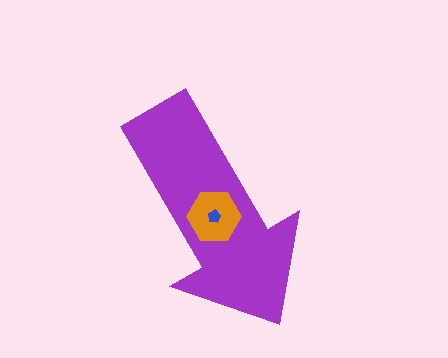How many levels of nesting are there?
3.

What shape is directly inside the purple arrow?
The orange hexagon.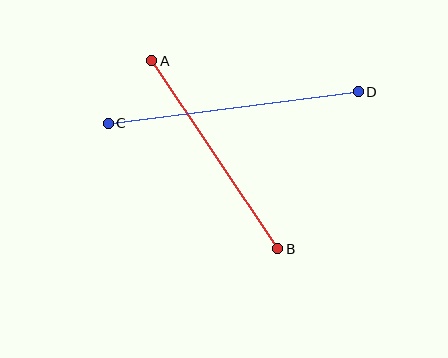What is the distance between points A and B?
The distance is approximately 226 pixels.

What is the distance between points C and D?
The distance is approximately 252 pixels.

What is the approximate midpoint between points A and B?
The midpoint is at approximately (215, 155) pixels.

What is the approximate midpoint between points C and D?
The midpoint is at approximately (233, 107) pixels.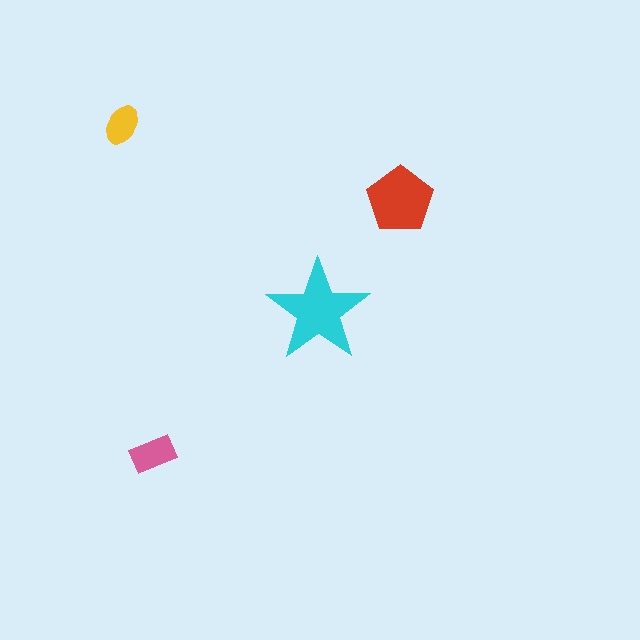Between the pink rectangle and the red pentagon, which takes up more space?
The red pentagon.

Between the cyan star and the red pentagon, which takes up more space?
The cyan star.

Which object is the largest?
The cyan star.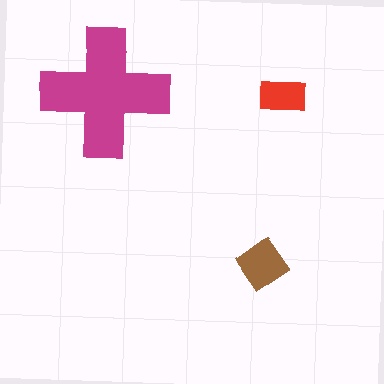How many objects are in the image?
There are 3 objects in the image.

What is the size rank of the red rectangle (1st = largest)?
3rd.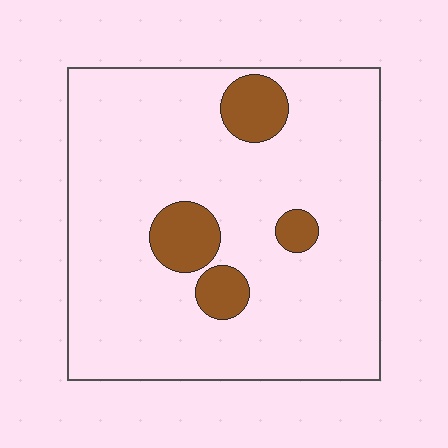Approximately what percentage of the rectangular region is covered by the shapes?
Approximately 10%.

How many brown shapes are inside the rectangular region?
4.